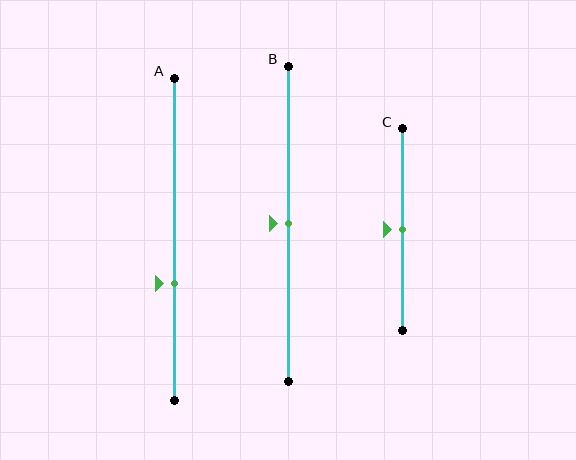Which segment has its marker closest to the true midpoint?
Segment B has its marker closest to the true midpoint.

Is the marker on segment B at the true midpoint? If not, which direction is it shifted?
Yes, the marker on segment B is at the true midpoint.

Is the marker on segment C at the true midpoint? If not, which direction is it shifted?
Yes, the marker on segment C is at the true midpoint.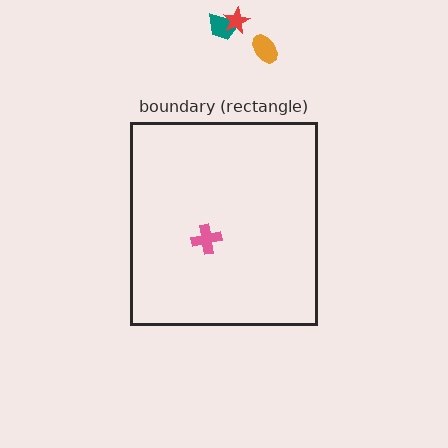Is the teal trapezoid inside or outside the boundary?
Outside.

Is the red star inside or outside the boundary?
Outside.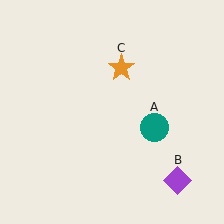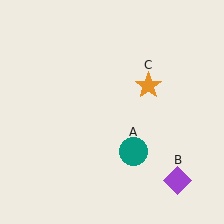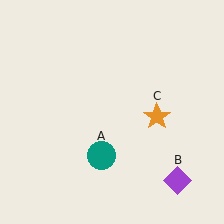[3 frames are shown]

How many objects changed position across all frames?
2 objects changed position: teal circle (object A), orange star (object C).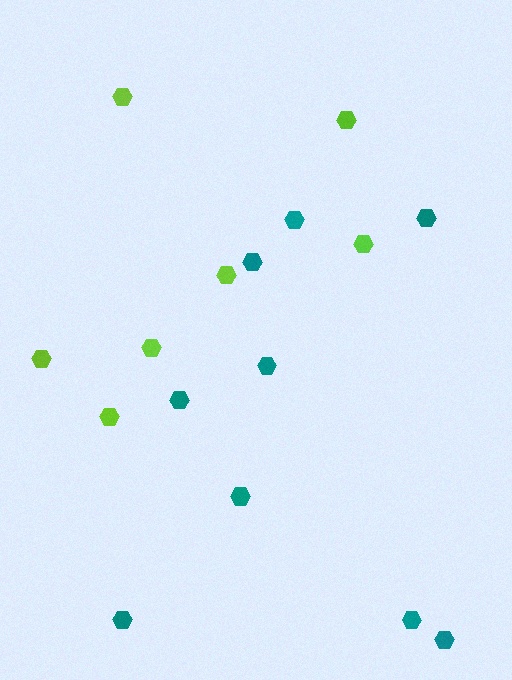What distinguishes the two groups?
There are 2 groups: one group of teal hexagons (9) and one group of lime hexagons (7).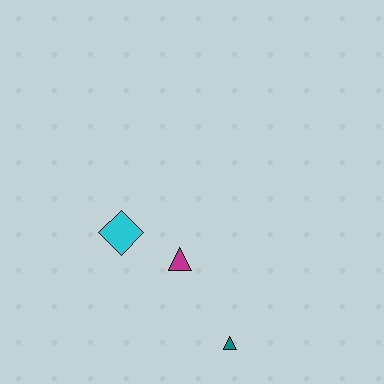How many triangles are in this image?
There are 2 triangles.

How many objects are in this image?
There are 3 objects.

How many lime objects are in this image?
There are no lime objects.